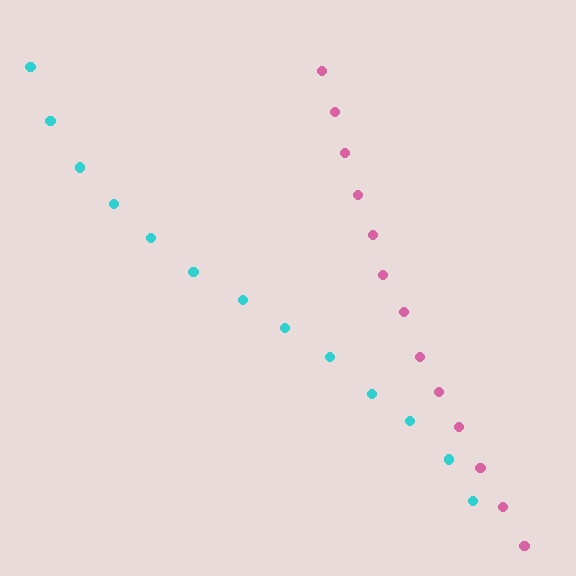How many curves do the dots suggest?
There are 2 distinct paths.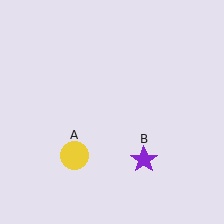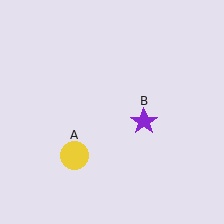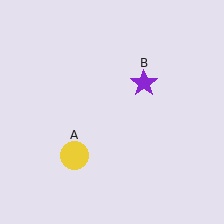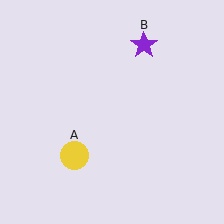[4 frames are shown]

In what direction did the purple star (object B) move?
The purple star (object B) moved up.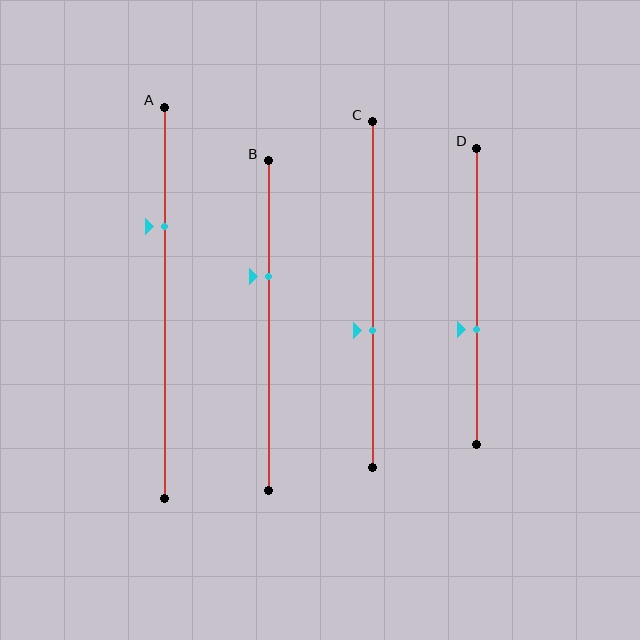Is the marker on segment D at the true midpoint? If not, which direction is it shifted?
No, the marker on segment D is shifted downward by about 11% of the segment length.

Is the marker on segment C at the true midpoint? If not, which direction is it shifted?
No, the marker on segment C is shifted downward by about 10% of the segment length.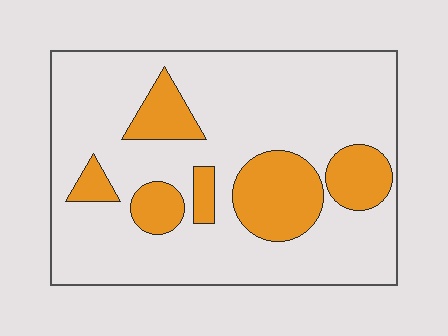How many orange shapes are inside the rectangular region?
6.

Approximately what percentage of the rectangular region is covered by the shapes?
Approximately 20%.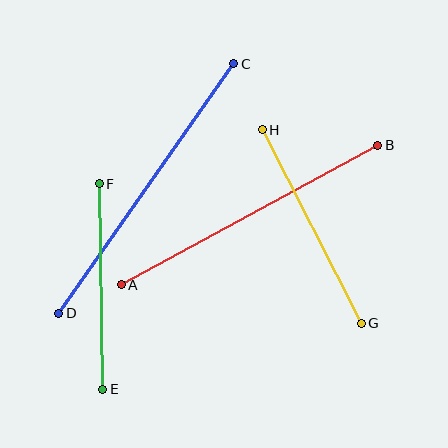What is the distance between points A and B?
The distance is approximately 292 pixels.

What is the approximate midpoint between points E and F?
The midpoint is at approximately (101, 287) pixels.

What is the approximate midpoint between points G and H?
The midpoint is at approximately (312, 226) pixels.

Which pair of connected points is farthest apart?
Points C and D are farthest apart.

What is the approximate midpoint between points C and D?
The midpoint is at approximately (146, 188) pixels.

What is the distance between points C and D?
The distance is approximately 304 pixels.